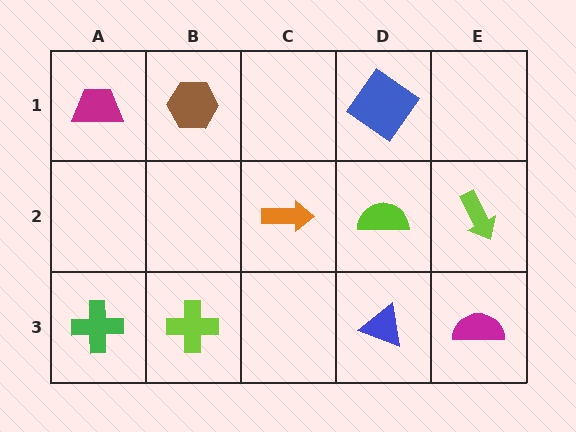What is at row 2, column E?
A lime arrow.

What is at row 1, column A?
A magenta trapezoid.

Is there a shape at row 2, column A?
No, that cell is empty.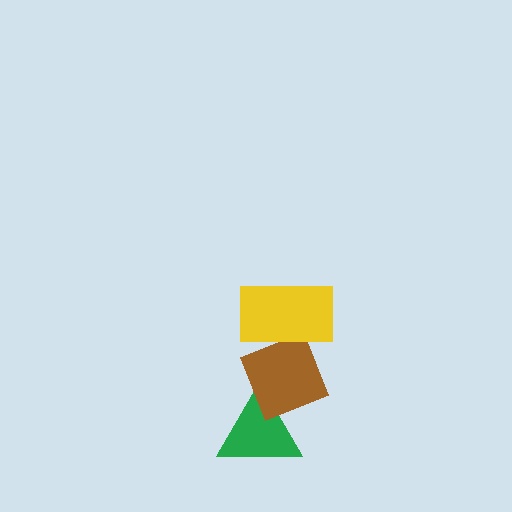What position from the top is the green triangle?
The green triangle is 3rd from the top.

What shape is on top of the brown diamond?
The yellow rectangle is on top of the brown diamond.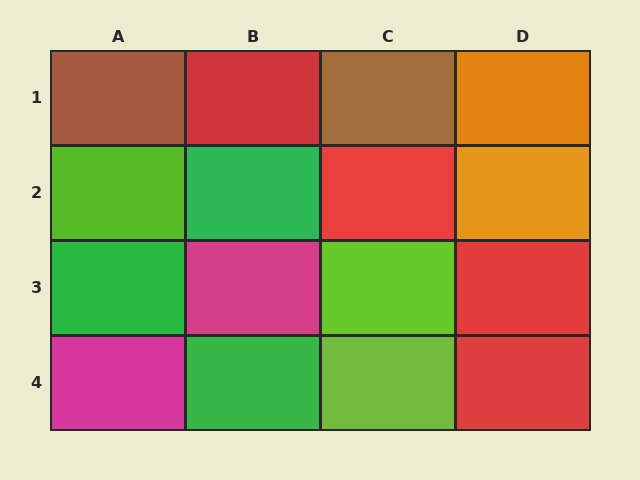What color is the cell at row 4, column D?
Red.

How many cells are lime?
3 cells are lime.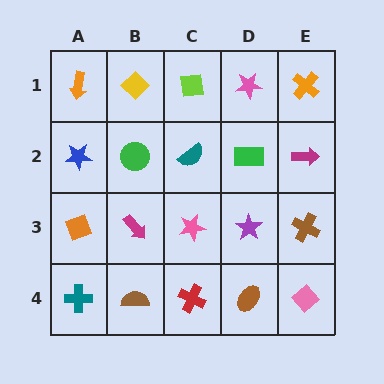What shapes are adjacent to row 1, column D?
A green rectangle (row 2, column D), a lime square (row 1, column C), an orange cross (row 1, column E).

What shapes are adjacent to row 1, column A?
A blue star (row 2, column A), a yellow diamond (row 1, column B).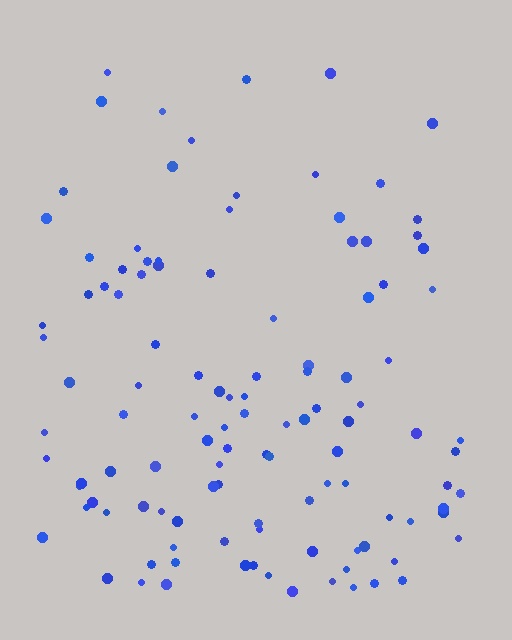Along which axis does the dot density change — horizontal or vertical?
Vertical.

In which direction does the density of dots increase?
From top to bottom, with the bottom side densest.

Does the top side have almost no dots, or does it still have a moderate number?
Still a moderate number, just noticeably fewer than the bottom.